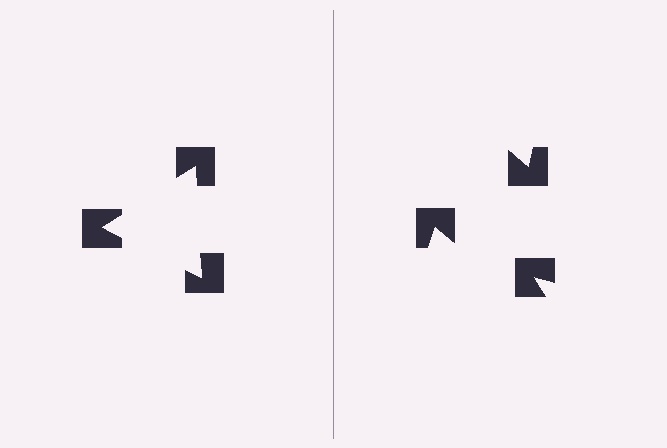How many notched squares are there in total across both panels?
6 — 3 on each side.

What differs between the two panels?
The notched squares are positioned identically on both sides; only the wedge orientations differ. On the left they align to a triangle; on the right they are misaligned.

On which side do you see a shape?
An illusory triangle appears on the left side. On the right side the wedge cuts are rotated, so no coherent shape forms.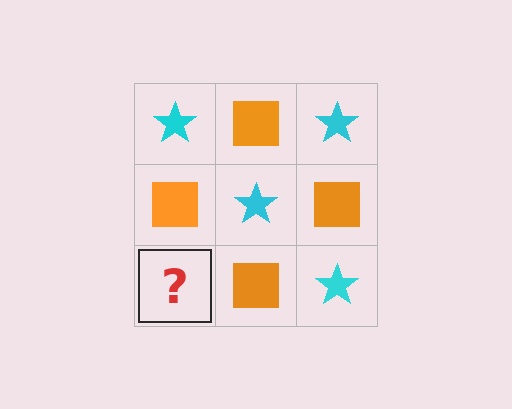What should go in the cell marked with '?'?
The missing cell should contain a cyan star.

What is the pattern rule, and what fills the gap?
The rule is that it alternates cyan star and orange square in a checkerboard pattern. The gap should be filled with a cyan star.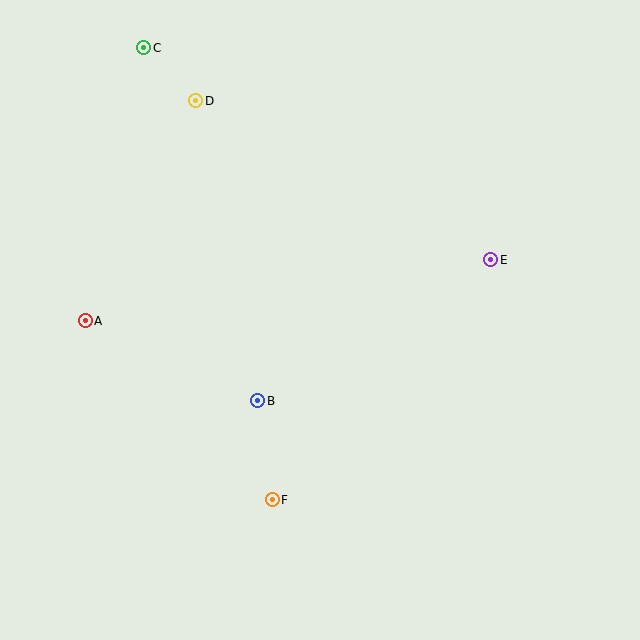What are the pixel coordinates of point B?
Point B is at (258, 401).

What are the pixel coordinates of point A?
Point A is at (85, 321).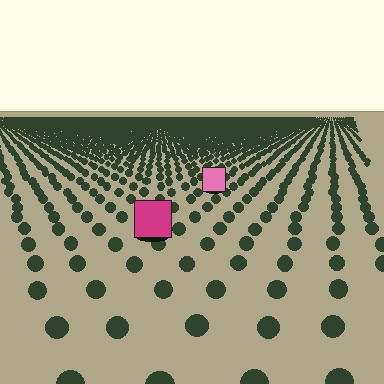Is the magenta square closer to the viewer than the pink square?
Yes. The magenta square is closer — you can tell from the texture gradient: the ground texture is coarser near it.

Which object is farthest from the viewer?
The pink square is farthest from the viewer. It appears smaller and the ground texture around it is denser.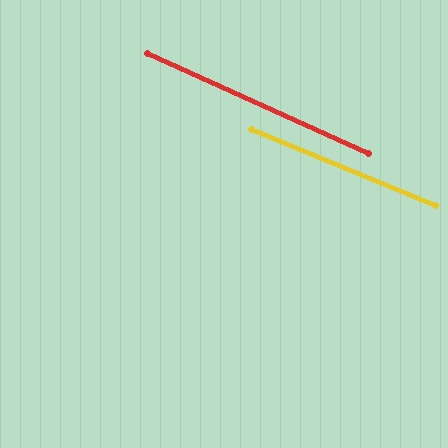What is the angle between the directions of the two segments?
Approximately 2 degrees.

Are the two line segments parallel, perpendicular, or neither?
Parallel — their directions differ by only 1.9°.